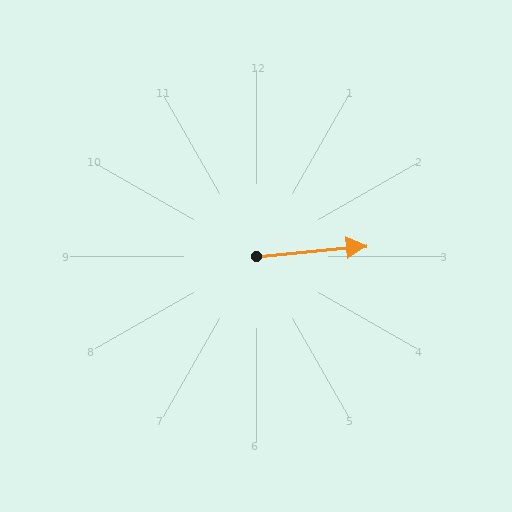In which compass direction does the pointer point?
East.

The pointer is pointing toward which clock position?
Roughly 3 o'clock.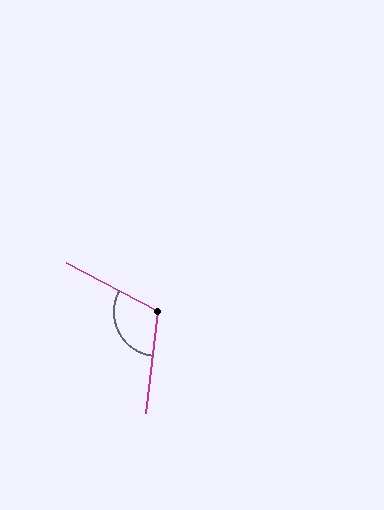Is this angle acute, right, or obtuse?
It is obtuse.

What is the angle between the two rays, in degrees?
Approximately 111 degrees.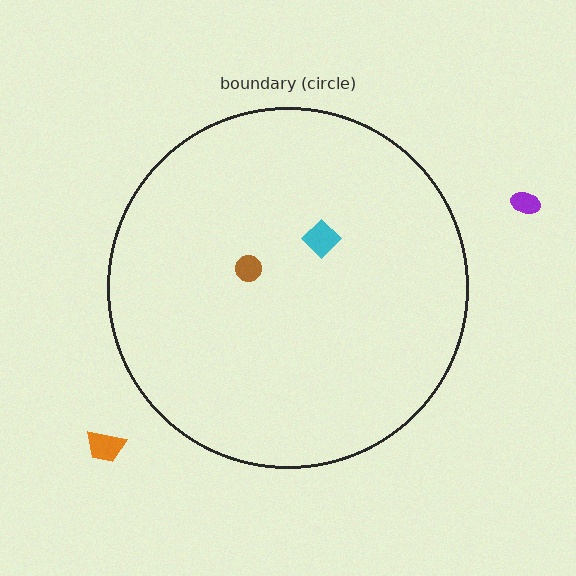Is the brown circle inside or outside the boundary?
Inside.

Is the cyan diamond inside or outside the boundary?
Inside.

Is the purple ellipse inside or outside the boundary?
Outside.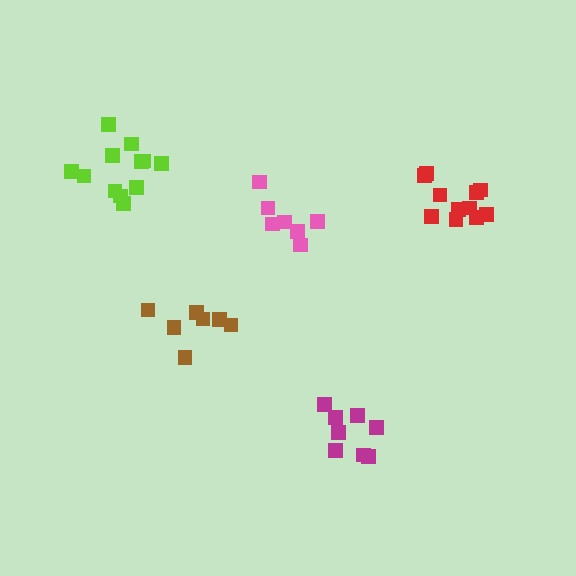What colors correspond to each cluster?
The clusters are colored: pink, red, lime, magenta, brown.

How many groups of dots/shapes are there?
There are 5 groups.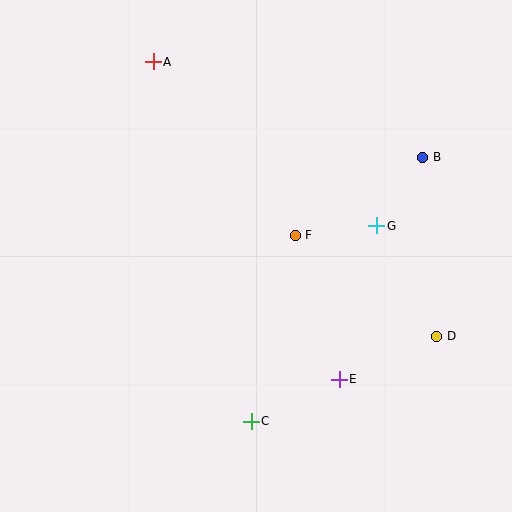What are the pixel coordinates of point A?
Point A is at (153, 62).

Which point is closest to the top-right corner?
Point B is closest to the top-right corner.